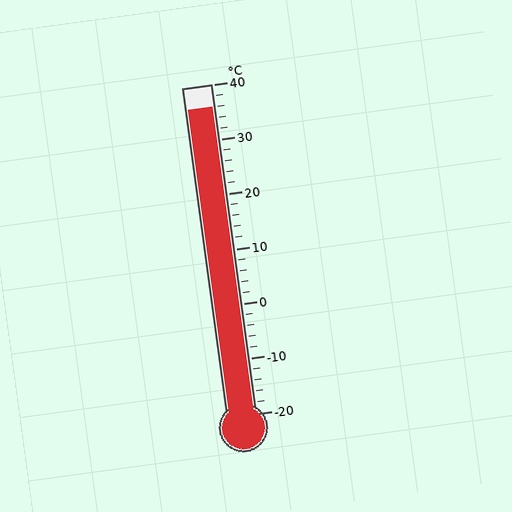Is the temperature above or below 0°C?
The temperature is above 0°C.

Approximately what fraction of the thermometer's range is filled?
The thermometer is filled to approximately 95% of its range.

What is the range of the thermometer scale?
The thermometer scale ranges from -20°C to 40°C.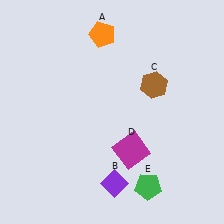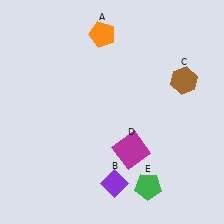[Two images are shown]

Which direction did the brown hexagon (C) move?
The brown hexagon (C) moved right.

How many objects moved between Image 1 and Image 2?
1 object moved between the two images.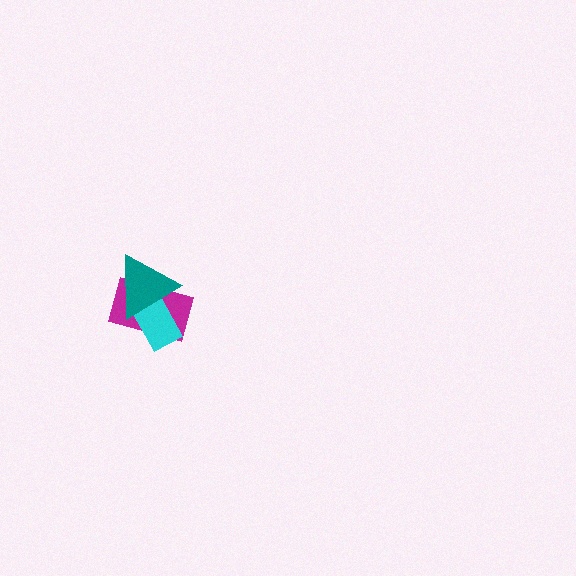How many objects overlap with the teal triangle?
2 objects overlap with the teal triangle.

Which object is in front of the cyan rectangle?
The teal triangle is in front of the cyan rectangle.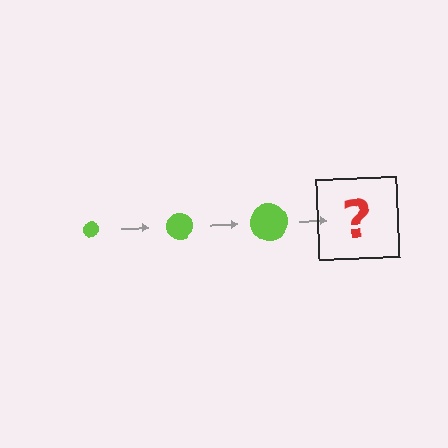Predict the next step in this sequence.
The next step is a lime circle, larger than the previous one.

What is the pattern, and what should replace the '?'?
The pattern is that the circle gets progressively larger each step. The '?' should be a lime circle, larger than the previous one.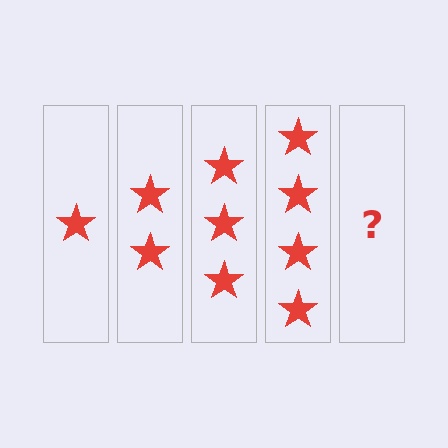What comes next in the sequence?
The next element should be 5 stars.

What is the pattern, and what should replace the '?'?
The pattern is that each step adds one more star. The '?' should be 5 stars.